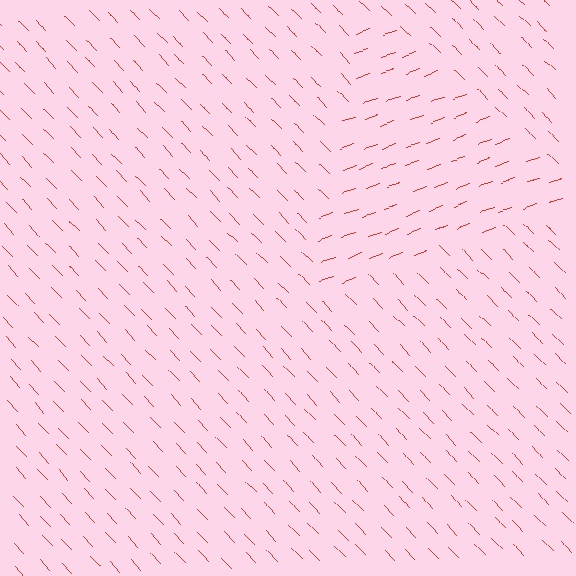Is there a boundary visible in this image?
Yes, there is a texture boundary formed by a change in line orientation.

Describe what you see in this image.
The image is filled with small red line segments. A triangle region in the image has lines oriented differently from the surrounding lines, creating a visible texture boundary.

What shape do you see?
I see a triangle.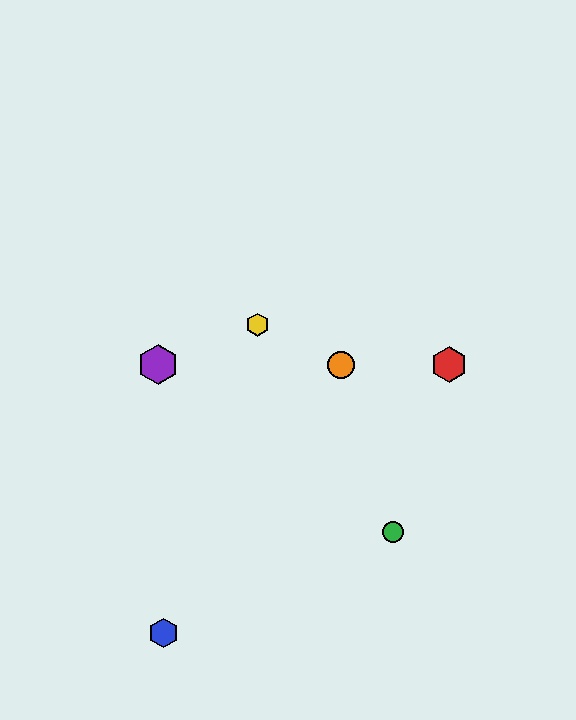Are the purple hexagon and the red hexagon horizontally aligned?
Yes, both are at y≈365.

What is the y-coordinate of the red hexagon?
The red hexagon is at y≈365.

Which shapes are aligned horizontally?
The red hexagon, the purple hexagon, the orange circle are aligned horizontally.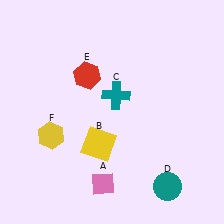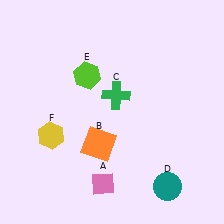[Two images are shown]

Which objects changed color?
B changed from yellow to orange. C changed from teal to green. E changed from red to lime.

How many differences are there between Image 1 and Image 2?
There are 3 differences between the two images.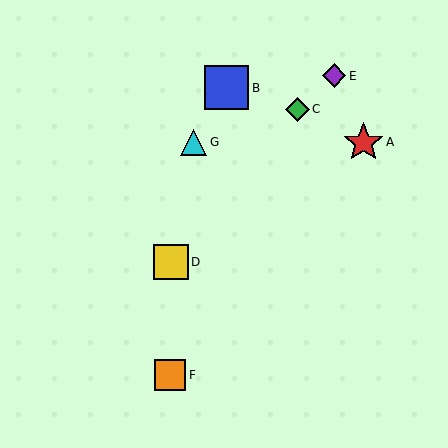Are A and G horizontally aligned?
Yes, both are at y≈142.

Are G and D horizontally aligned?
No, G is at y≈142 and D is at y≈262.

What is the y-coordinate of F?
Object F is at y≈375.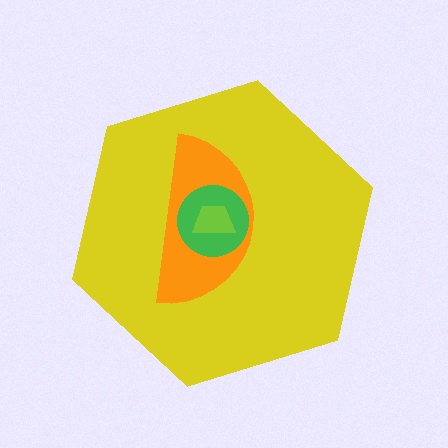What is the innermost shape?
The lime trapezoid.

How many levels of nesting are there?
4.